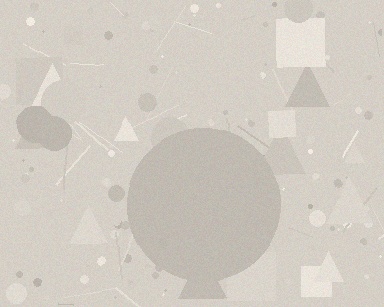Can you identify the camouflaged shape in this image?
The camouflaged shape is a circle.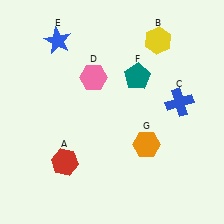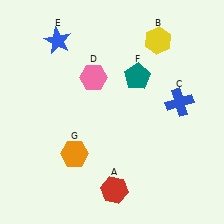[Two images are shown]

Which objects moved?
The objects that moved are: the red hexagon (A), the orange hexagon (G).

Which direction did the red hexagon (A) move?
The red hexagon (A) moved right.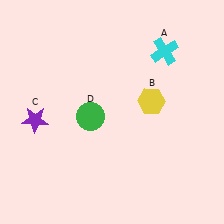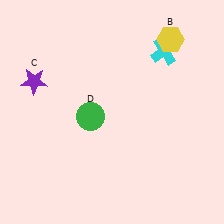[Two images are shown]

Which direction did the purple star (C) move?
The purple star (C) moved up.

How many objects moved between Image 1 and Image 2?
2 objects moved between the two images.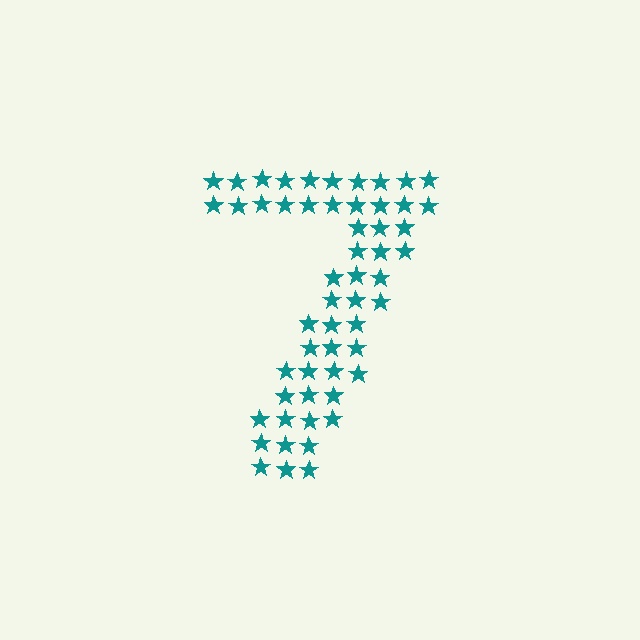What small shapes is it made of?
It is made of small stars.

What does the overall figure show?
The overall figure shows the digit 7.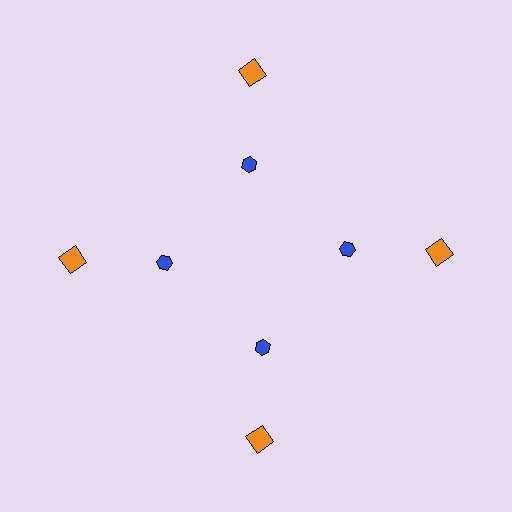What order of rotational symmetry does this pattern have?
This pattern has 4-fold rotational symmetry.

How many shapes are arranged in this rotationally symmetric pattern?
There are 8 shapes, arranged in 4 groups of 2.